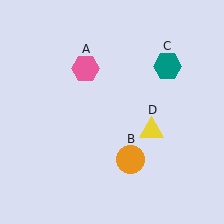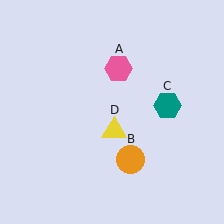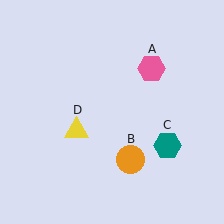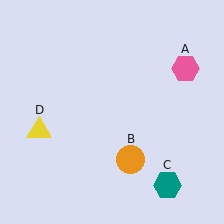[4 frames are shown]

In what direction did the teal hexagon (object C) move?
The teal hexagon (object C) moved down.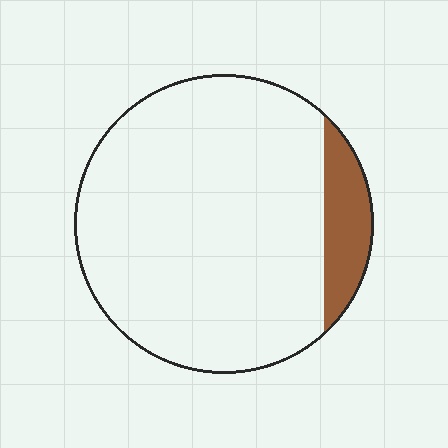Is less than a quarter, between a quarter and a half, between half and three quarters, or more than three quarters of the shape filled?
Less than a quarter.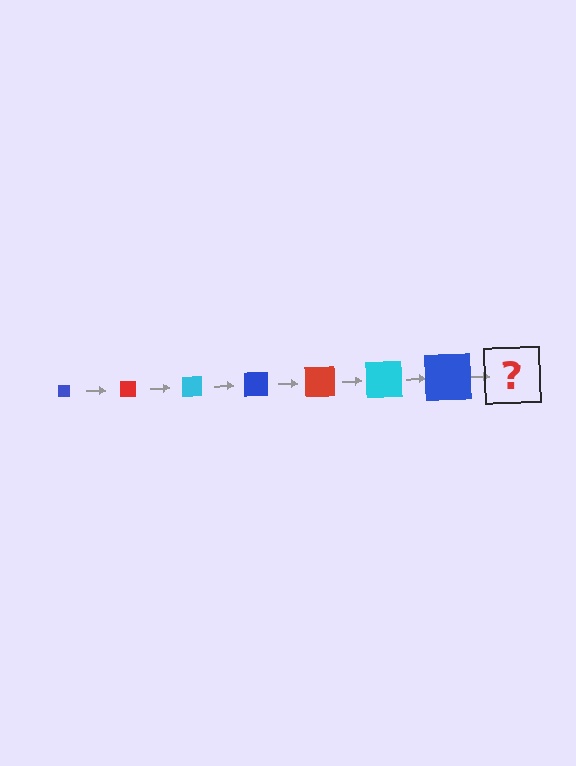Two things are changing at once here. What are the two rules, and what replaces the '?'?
The two rules are that the square grows larger each step and the color cycles through blue, red, and cyan. The '?' should be a red square, larger than the previous one.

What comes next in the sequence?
The next element should be a red square, larger than the previous one.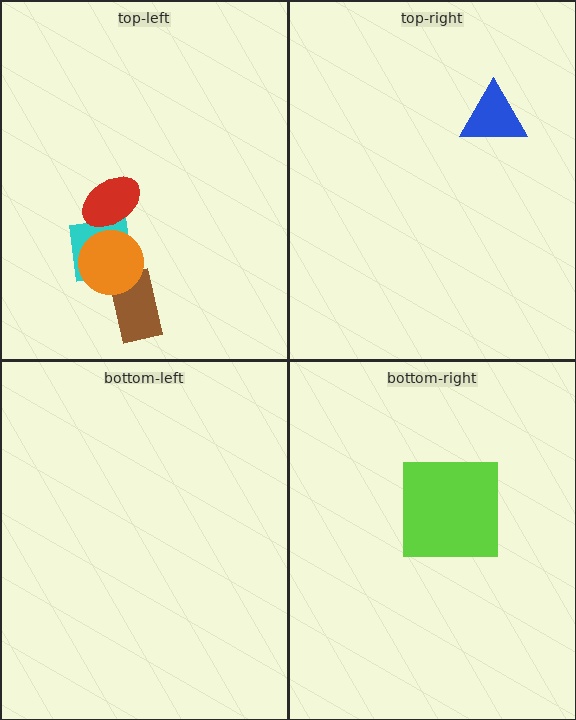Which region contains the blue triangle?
The top-right region.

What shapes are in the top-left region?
The cyan square, the red ellipse, the brown rectangle, the orange circle.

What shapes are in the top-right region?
The blue triangle.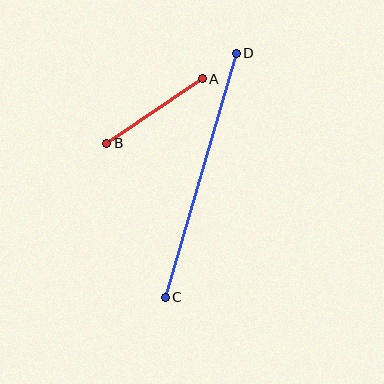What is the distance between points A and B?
The distance is approximately 115 pixels.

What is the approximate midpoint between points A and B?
The midpoint is at approximately (155, 111) pixels.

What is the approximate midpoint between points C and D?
The midpoint is at approximately (201, 175) pixels.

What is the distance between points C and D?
The distance is approximately 254 pixels.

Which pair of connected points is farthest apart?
Points C and D are farthest apart.